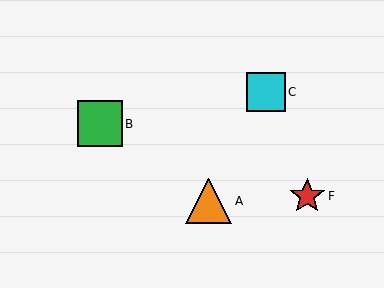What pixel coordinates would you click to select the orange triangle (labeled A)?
Click at (209, 201) to select the orange triangle A.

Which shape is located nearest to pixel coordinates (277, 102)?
The cyan square (labeled C) at (266, 92) is nearest to that location.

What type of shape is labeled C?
Shape C is a cyan square.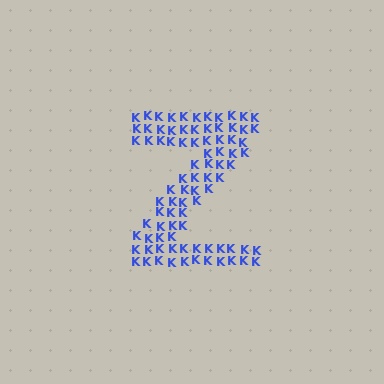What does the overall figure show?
The overall figure shows the letter Z.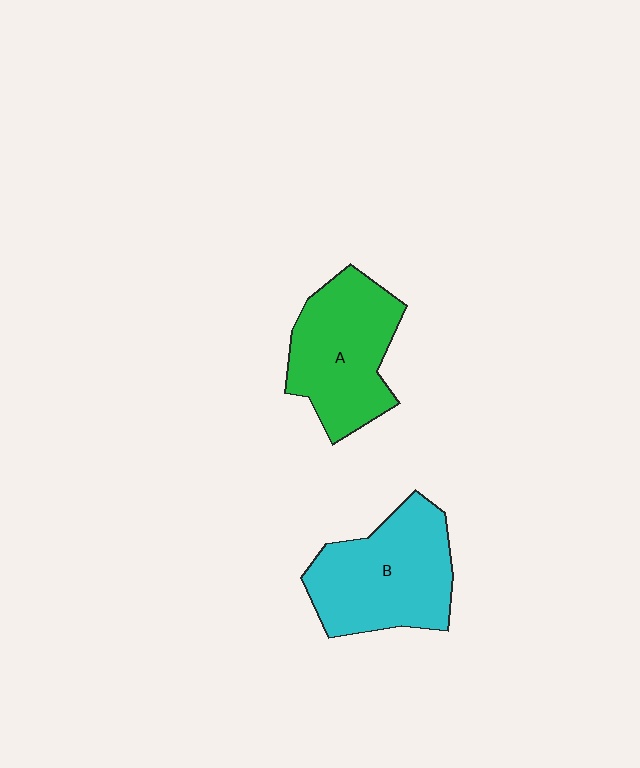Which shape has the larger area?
Shape B (cyan).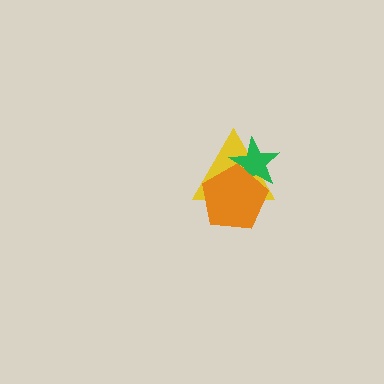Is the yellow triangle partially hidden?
Yes, it is partially covered by another shape.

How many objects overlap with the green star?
2 objects overlap with the green star.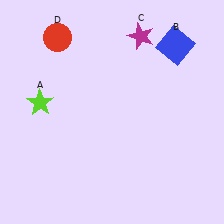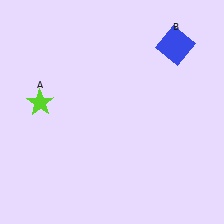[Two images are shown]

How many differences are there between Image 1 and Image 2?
There are 2 differences between the two images.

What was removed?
The red circle (D), the magenta star (C) were removed in Image 2.